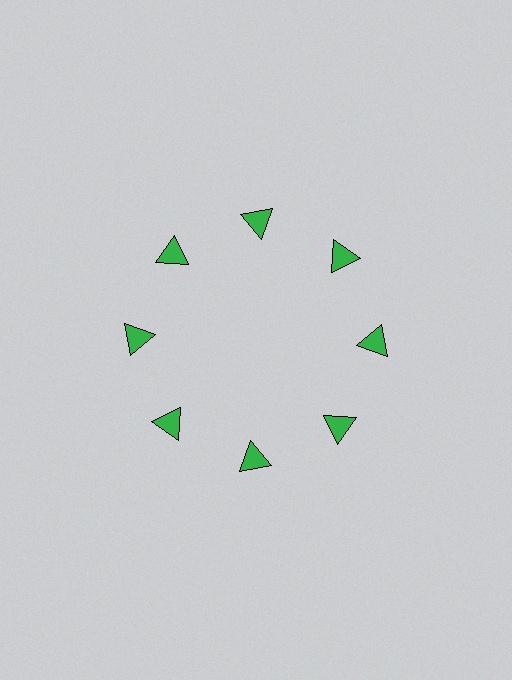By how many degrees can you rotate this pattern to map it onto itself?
The pattern maps onto itself every 45 degrees of rotation.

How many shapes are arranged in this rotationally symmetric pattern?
There are 8 shapes, arranged in 8 groups of 1.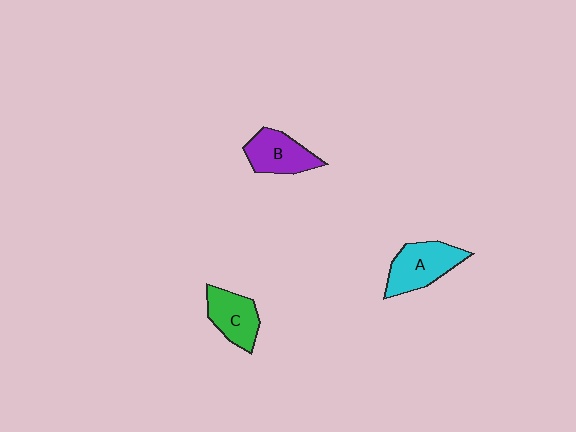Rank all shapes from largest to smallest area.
From largest to smallest: A (cyan), B (purple), C (green).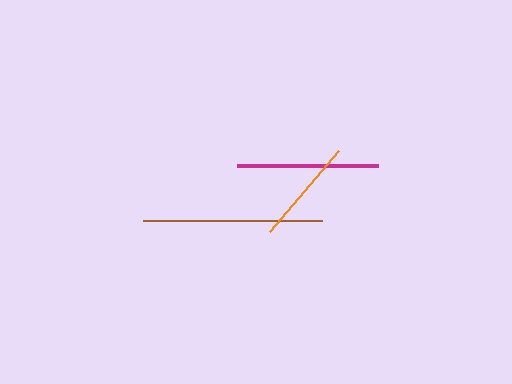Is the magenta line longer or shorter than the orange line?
The magenta line is longer than the orange line.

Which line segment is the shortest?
The orange line is the shortest at approximately 107 pixels.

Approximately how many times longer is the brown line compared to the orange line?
The brown line is approximately 1.7 times the length of the orange line.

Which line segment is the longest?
The brown line is the longest at approximately 179 pixels.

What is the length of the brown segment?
The brown segment is approximately 179 pixels long.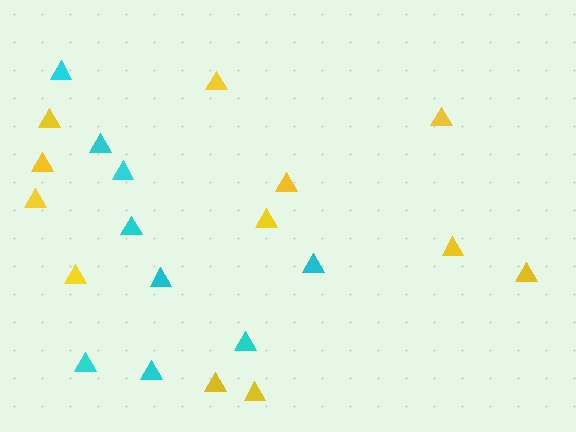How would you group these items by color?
There are 2 groups: one group of yellow triangles (12) and one group of cyan triangles (9).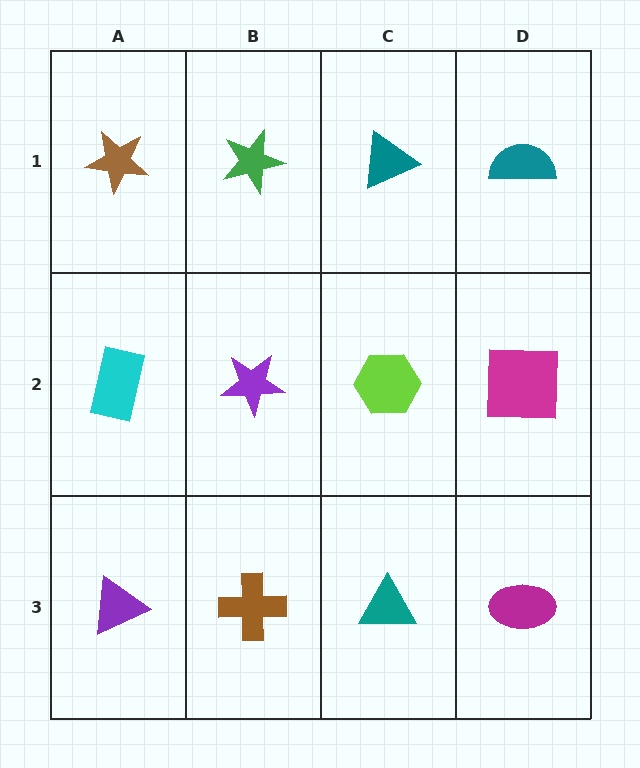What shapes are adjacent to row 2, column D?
A teal semicircle (row 1, column D), a magenta ellipse (row 3, column D), a lime hexagon (row 2, column C).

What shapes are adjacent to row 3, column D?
A magenta square (row 2, column D), a teal triangle (row 3, column C).